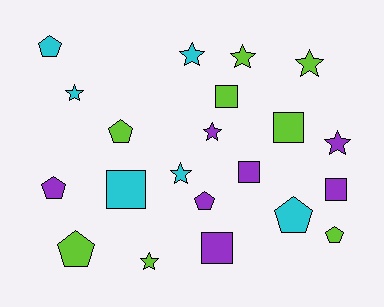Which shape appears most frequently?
Star, with 8 objects.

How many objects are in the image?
There are 21 objects.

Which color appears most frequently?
Lime, with 8 objects.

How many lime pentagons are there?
There are 3 lime pentagons.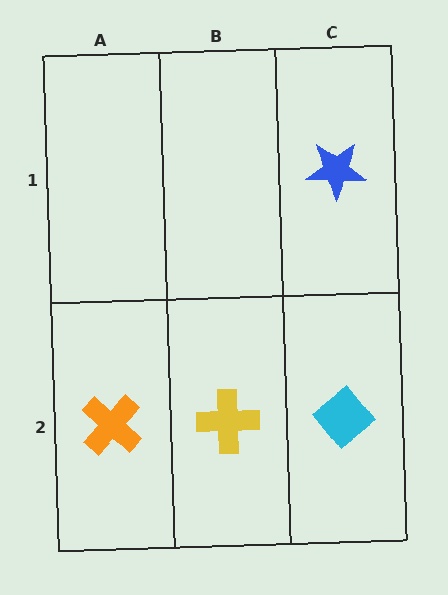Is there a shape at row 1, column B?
No, that cell is empty.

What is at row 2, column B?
A yellow cross.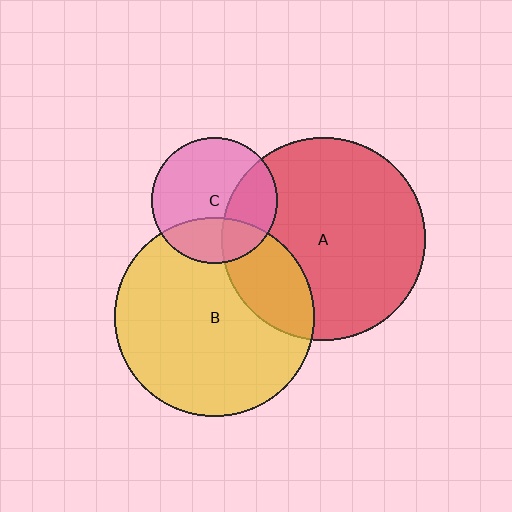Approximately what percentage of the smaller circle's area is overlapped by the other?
Approximately 30%.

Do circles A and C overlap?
Yes.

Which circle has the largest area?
Circle A (red).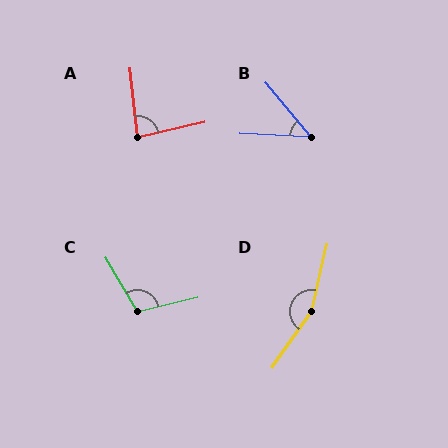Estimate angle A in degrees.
Approximately 83 degrees.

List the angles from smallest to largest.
B (47°), A (83°), C (107°), D (158°).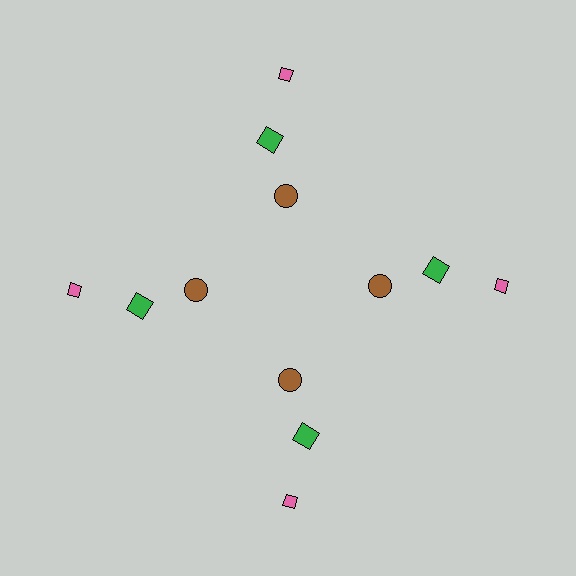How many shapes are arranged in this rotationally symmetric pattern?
There are 12 shapes, arranged in 4 groups of 3.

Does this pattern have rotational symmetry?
Yes, this pattern has 4-fold rotational symmetry. It looks the same after rotating 90 degrees around the center.